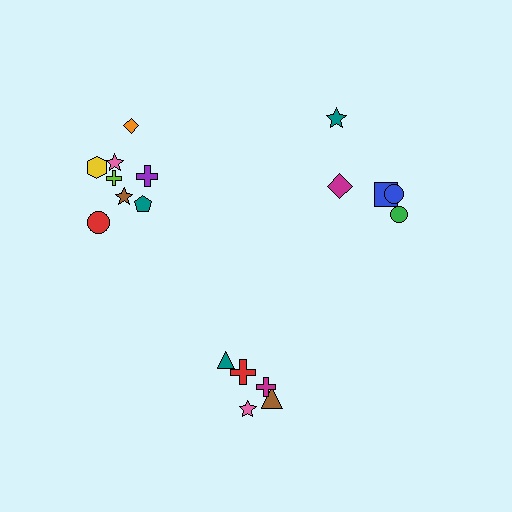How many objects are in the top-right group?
There are 5 objects.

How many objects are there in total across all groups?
There are 18 objects.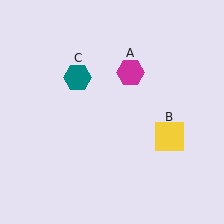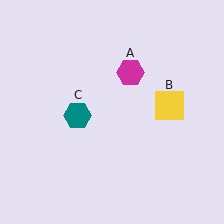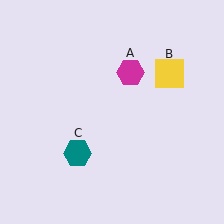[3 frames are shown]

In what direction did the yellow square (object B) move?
The yellow square (object B) moved up.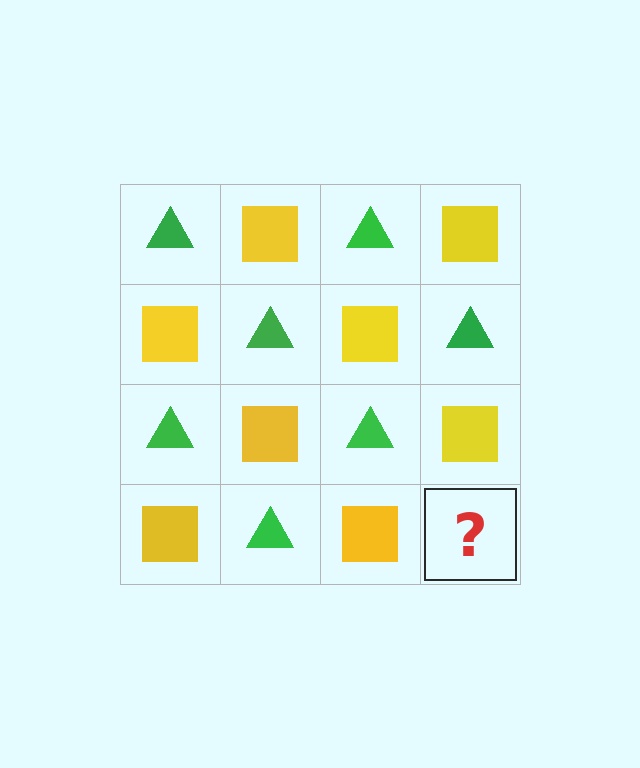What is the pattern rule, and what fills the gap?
The rule is that it alternates green triangle and yellow square in a checkerboard pattern. The gap should be filled with a green triangle.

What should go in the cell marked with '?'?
The missing cell should contain a green triangle.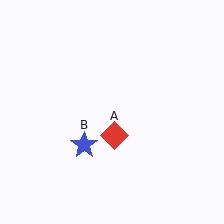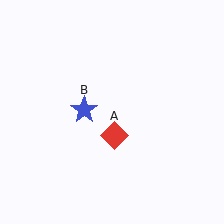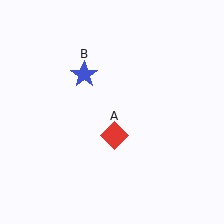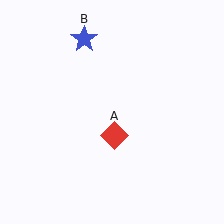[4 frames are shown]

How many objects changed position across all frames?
1 object changed position: blue star (object B).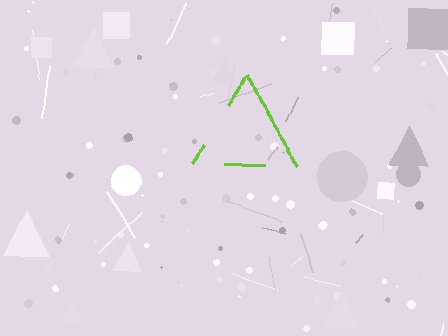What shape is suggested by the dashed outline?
The dashed outline suggests a triangle.